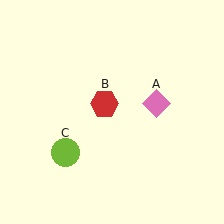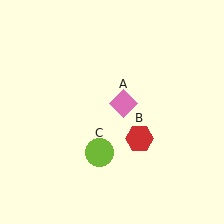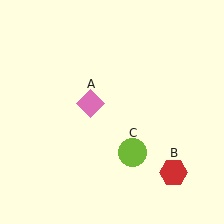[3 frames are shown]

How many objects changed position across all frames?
3 objects changed position: pink diamond (object A), red hexagon (object B), lime circle (object C).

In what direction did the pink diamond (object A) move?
The pink diamond (object A) moved left.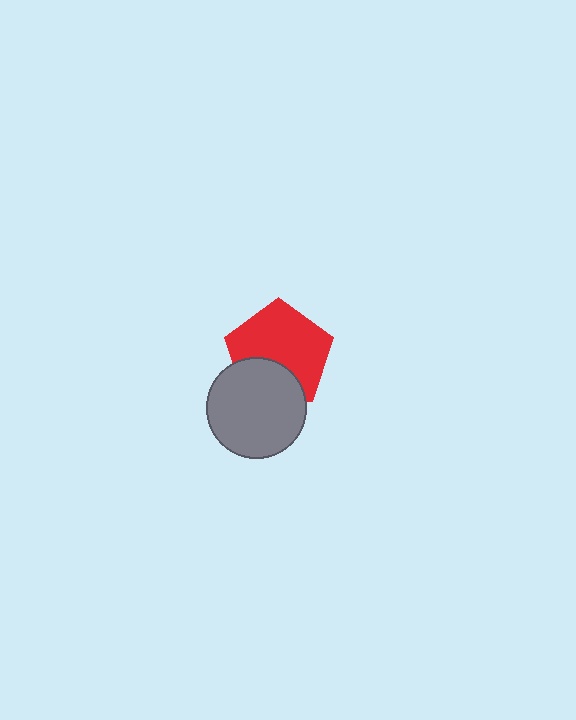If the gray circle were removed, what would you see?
You would see the complete red pentagon.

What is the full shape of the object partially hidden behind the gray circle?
The partially hidden object is a red pentagon.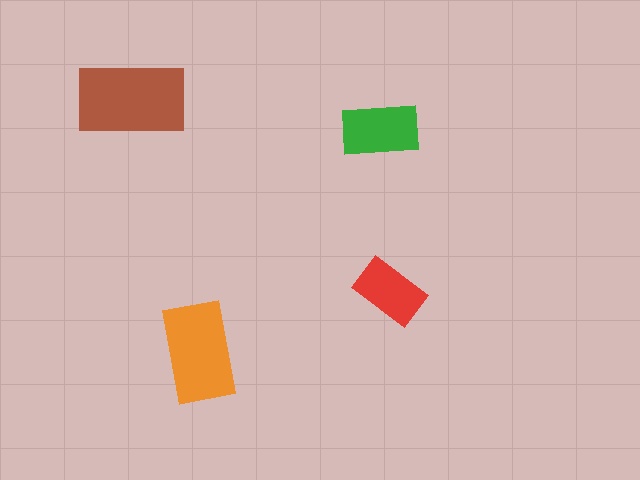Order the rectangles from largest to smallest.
the brown one, the orange one, the green one, the red one.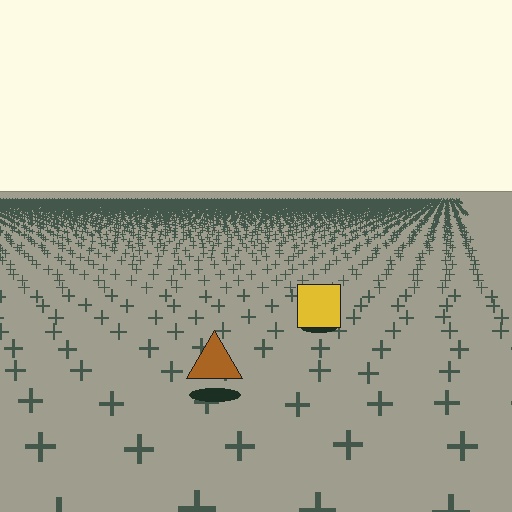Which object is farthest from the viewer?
The yellow square is farthest from the viewer. It appears smaller and the ground texture around it is denser.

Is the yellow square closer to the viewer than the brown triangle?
No. The brown triangle is closer — you can tell from the texture gradient: the ground texture is coarser near it.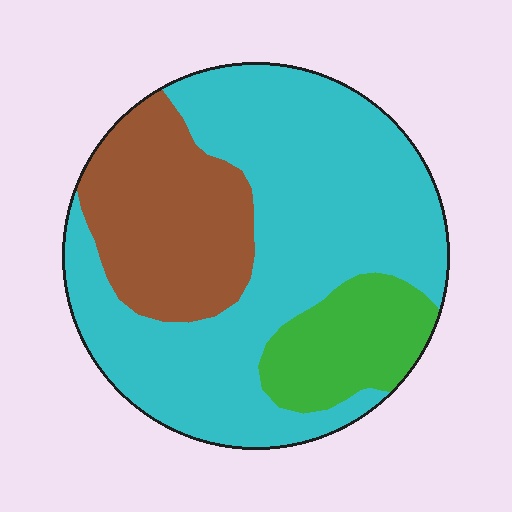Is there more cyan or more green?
Cyan.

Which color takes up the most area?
Cyan, at roughly 60%.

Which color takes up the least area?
Green, at roughly 15%.